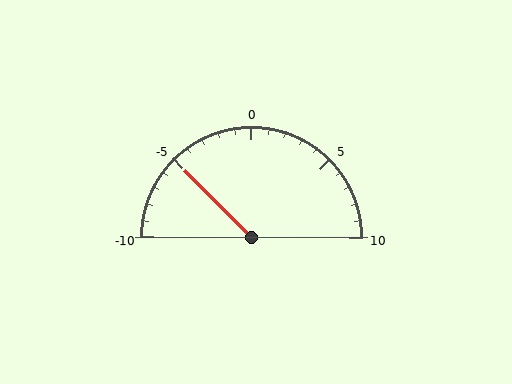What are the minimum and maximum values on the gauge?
The gauge ranges from -10 to 10.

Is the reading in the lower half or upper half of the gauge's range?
The reading is in the lower half of the range (-10 to 10).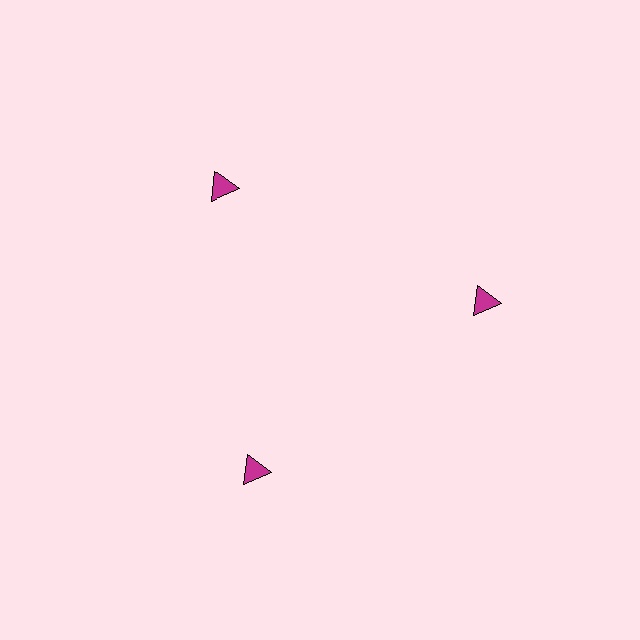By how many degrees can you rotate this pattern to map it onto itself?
The pattern maps onto itself every 120 degrees of rotation.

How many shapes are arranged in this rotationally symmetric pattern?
There are 3 shapes, arranged in 3 groups of 1.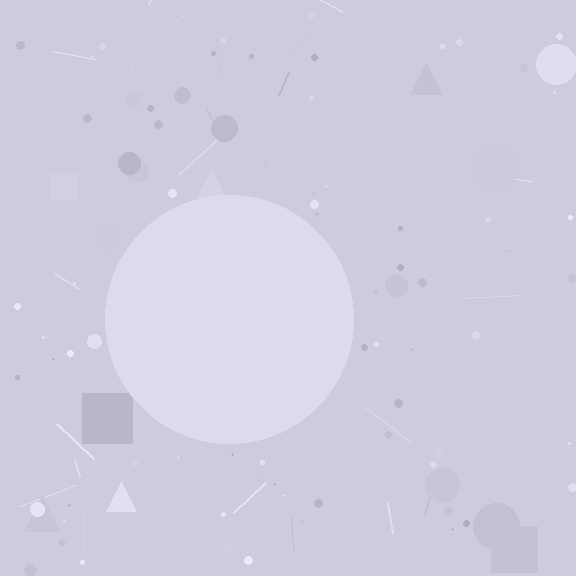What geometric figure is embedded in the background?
A circle is embedded in the background.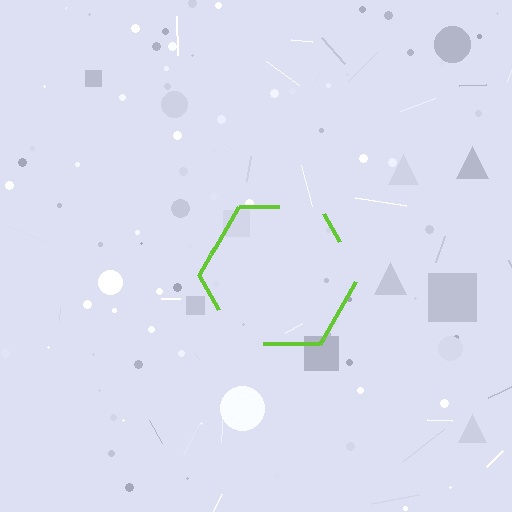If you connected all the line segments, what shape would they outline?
They would outline a hexagon.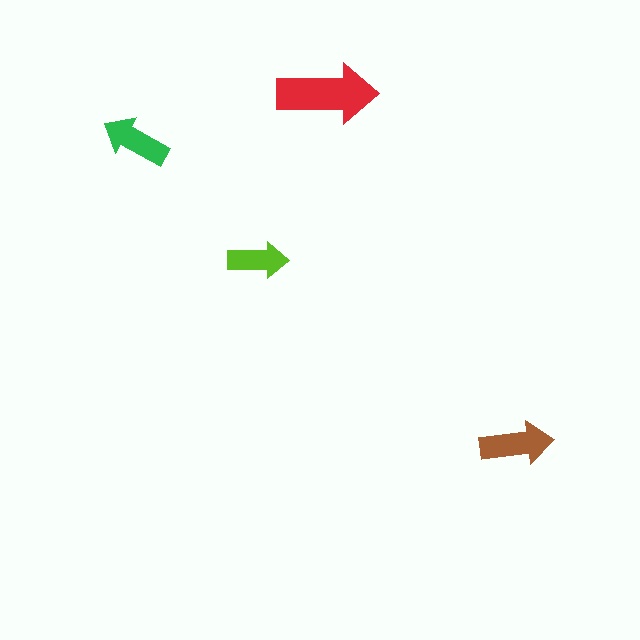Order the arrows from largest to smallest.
the red one, the brown one, the green one, the lime one.